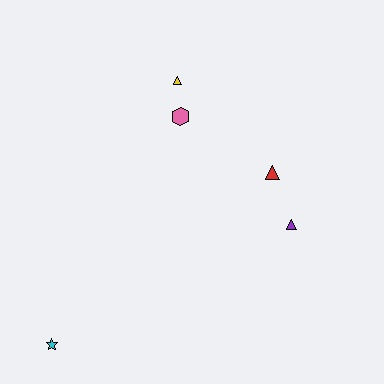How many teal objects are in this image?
There are no teal objects.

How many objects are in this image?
There are 5 objects.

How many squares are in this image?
There are no squares.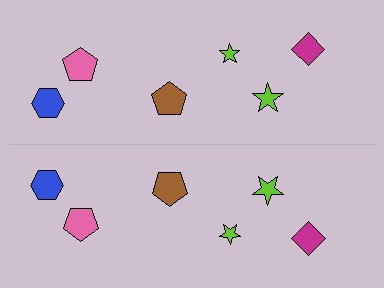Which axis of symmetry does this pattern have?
The pattern has a horizontal axis of symmetry running through the center of the image.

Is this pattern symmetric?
Yes, this pattern has bilateral (reflection) symmetry.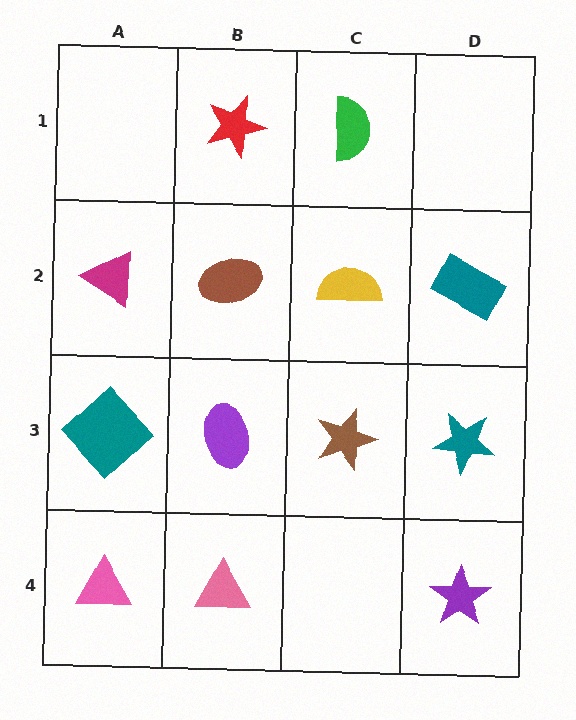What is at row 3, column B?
A purple ellipse.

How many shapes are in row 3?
4 shapes.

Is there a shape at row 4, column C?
No, that cell is empty.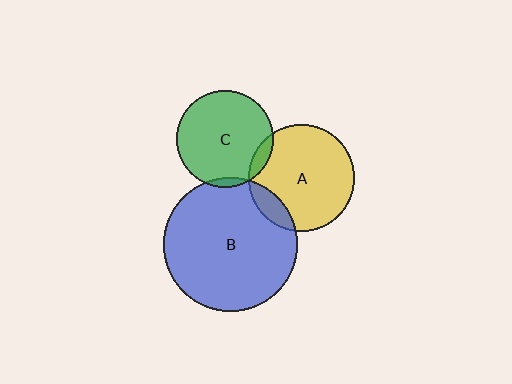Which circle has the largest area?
Circle B (blue).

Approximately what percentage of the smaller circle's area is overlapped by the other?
Approximately 10%.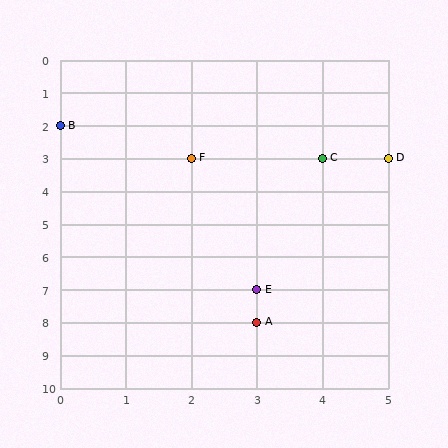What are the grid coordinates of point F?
Point F is at grid coordinates (2, 3).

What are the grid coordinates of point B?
Point B is at grid coordinates (0, 2).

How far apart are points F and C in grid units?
Points F and C are 2 columns apart.